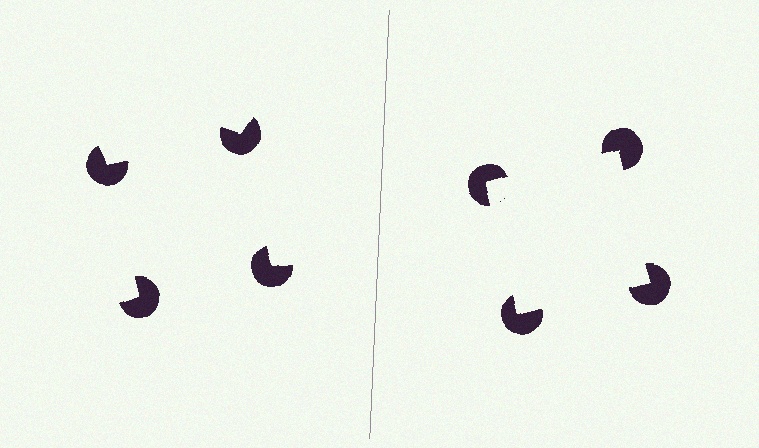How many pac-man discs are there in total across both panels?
8 — 4 on each side.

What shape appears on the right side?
An illusory square.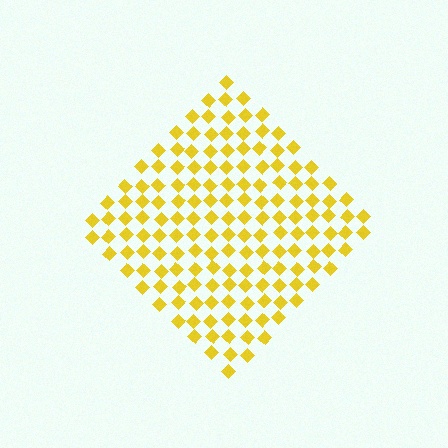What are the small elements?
The small elements are diamonds.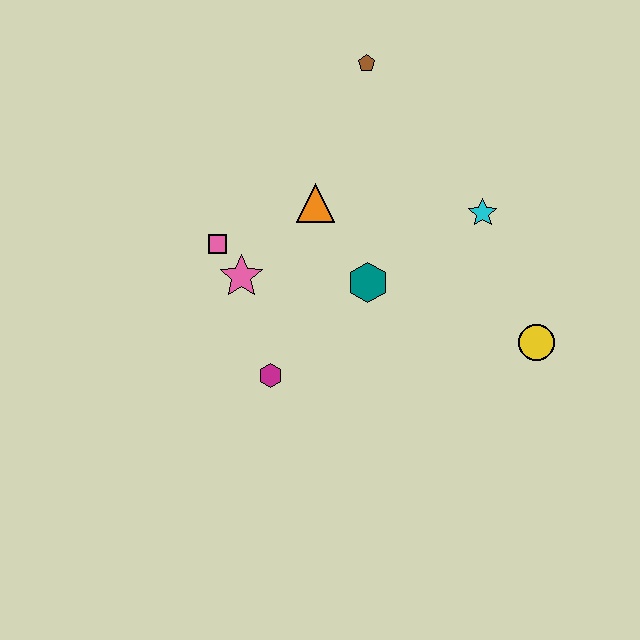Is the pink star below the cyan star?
Yes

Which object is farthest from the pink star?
The yellow circle is farthest from the pink star.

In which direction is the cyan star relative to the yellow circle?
The cyan star is above the yellow circle.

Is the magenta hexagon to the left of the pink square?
No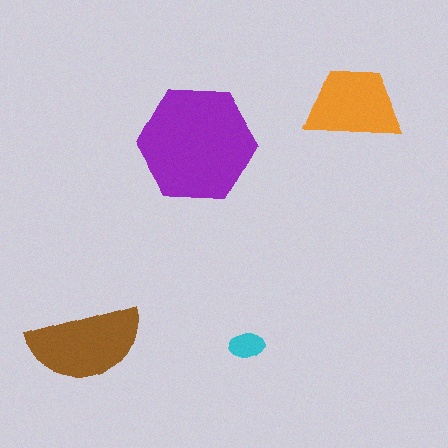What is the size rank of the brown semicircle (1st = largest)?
2nd.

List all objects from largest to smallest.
The purple hexagon, the brown semicircle, the orange trapezoid, the cyan ellipse.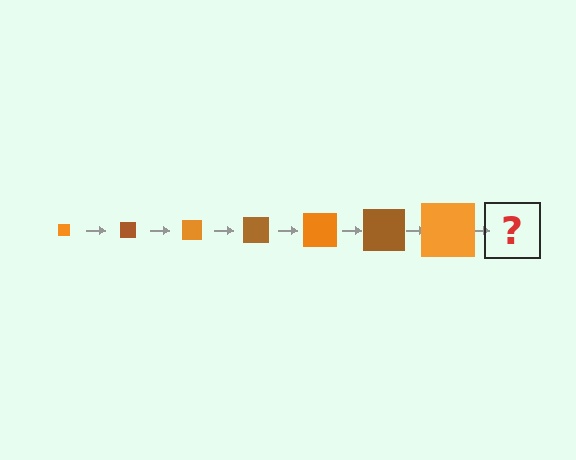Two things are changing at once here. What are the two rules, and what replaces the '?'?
The two rules are that the square grows larger each step and the color cycles through orange and brown. The '?' should be a brown square, larger than the previous one.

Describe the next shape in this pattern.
It should be a brown square, larger than the previous one.